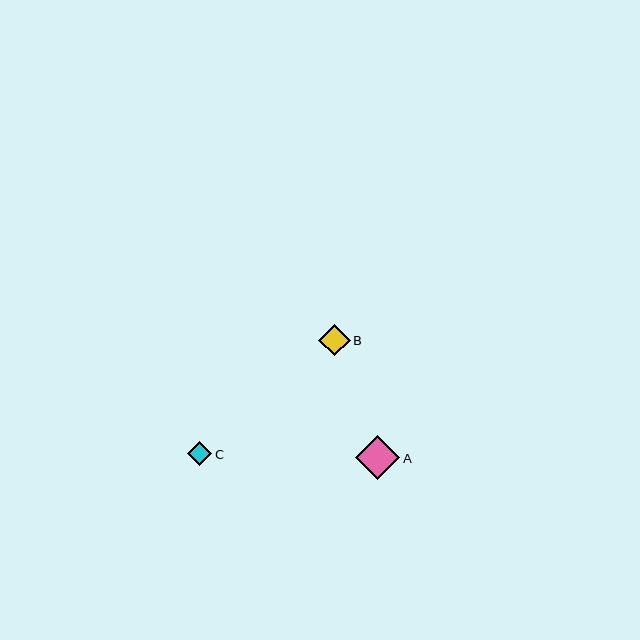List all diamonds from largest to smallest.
From largest to smallest: A, B, C.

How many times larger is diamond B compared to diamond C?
Diamond B is approximately 1.3 times the size of diamond C.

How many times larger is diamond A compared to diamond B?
Diamond A is approximately 1.4 times the size of diamond B.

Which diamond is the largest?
Diamond A is the largest with a size of approximately 44 pixels.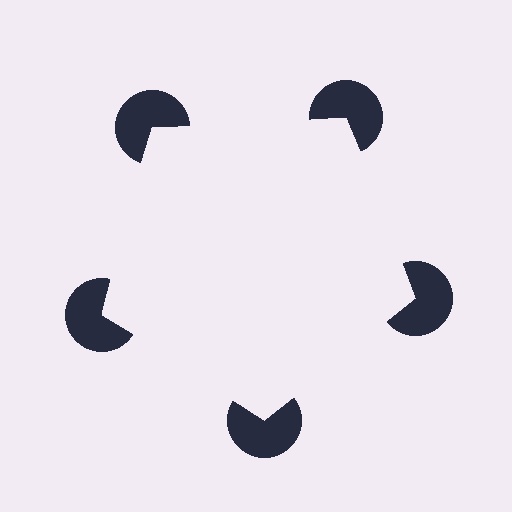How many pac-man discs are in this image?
There are 5 — one at each vertex of the illusory pentagon.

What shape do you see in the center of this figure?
An illusory pentagon — its edges are inferred from the aligned wedge cuts in the pac-man discs, not physically drawn.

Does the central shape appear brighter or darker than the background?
It typically appears slightly brighter than the background, even though no actual brightness change is drawn.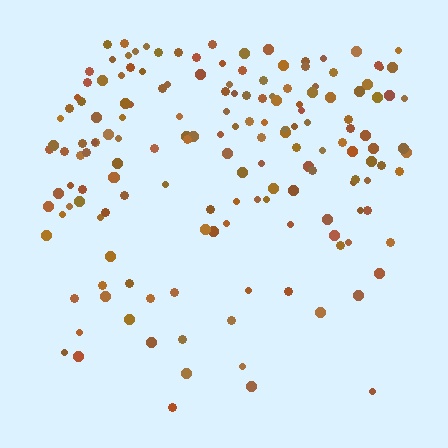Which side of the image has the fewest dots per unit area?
The bottom.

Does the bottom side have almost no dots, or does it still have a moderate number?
Still a moderate number, just noticeably fewer than the top.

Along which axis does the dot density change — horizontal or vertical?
Vertical.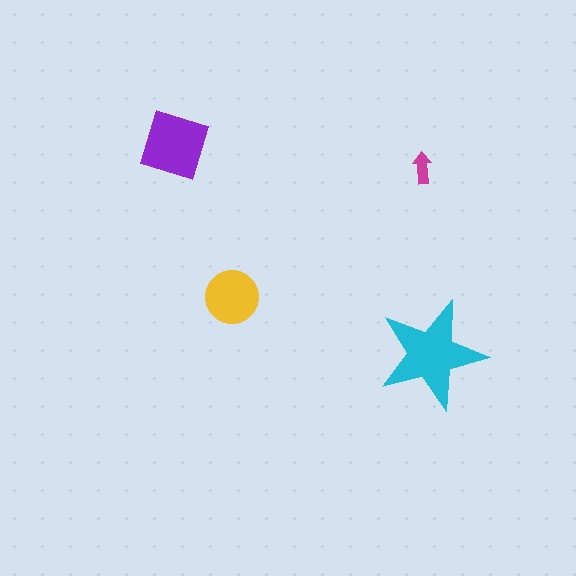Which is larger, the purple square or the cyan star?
The cyan star.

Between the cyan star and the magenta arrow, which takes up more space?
The cyan star.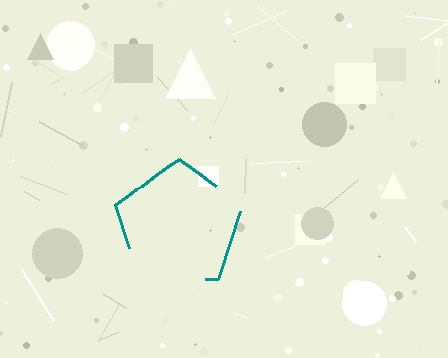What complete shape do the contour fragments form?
The contour fragments form a pentagon.